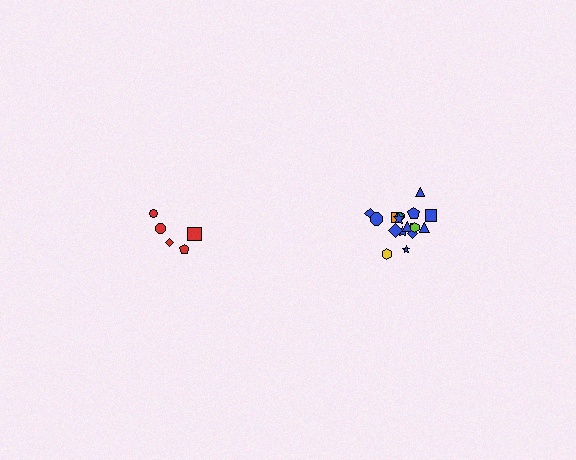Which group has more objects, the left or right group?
The right group.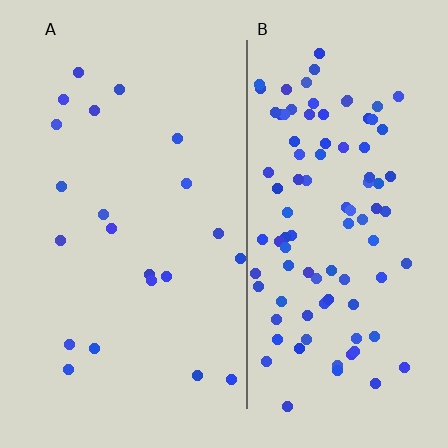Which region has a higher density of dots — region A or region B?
B (the right).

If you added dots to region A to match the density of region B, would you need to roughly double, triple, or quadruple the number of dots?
Approximately quadruple.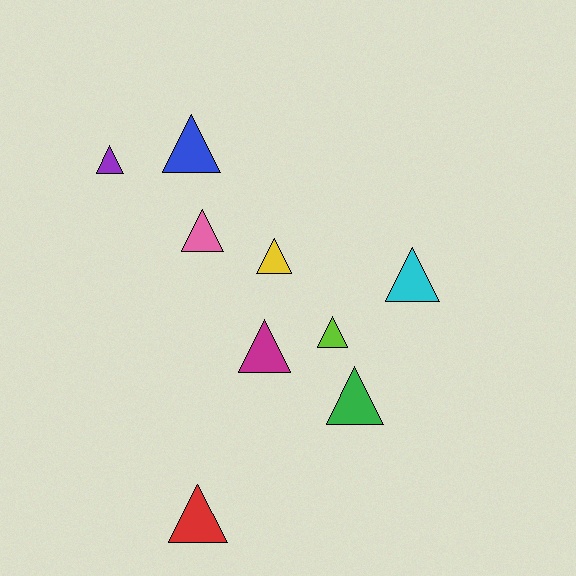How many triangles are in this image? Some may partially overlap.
There are 9 triangles.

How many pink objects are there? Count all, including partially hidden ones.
There is 1 pink object.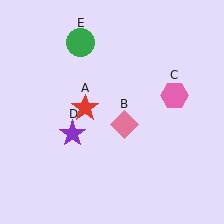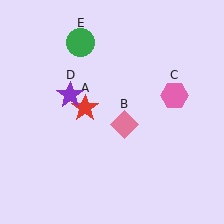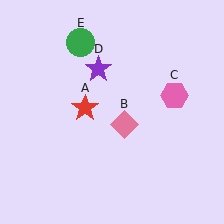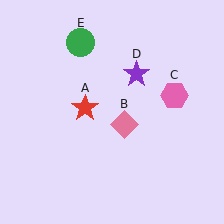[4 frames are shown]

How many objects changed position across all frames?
1 object changed position: purple star (object D).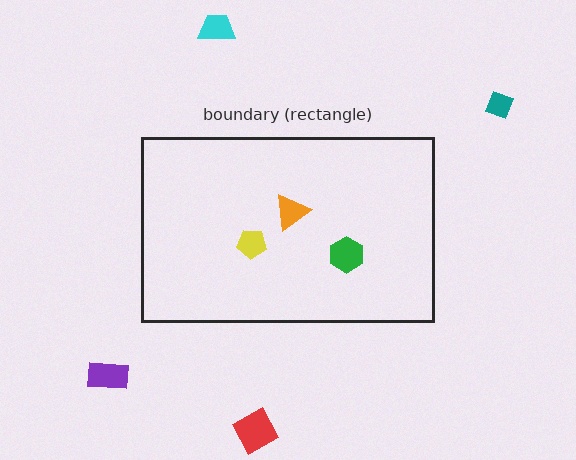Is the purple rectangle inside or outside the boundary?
Outside.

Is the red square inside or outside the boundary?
Outside.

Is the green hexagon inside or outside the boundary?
Inside.